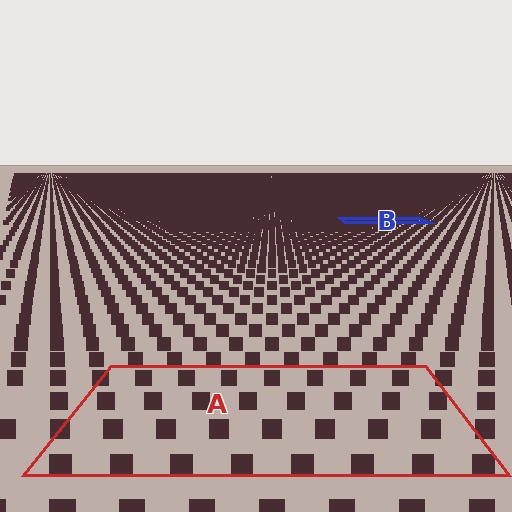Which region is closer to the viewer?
Region A is closer. The texture elements there are larger and more spread out.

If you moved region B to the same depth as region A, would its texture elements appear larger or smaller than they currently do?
They would appear larger. At a closer depth, the same texture elements are projected at a bigger on-screen size.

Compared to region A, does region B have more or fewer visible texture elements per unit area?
Region B has more texture elements per unit area — they are packed more densely because it is farther away.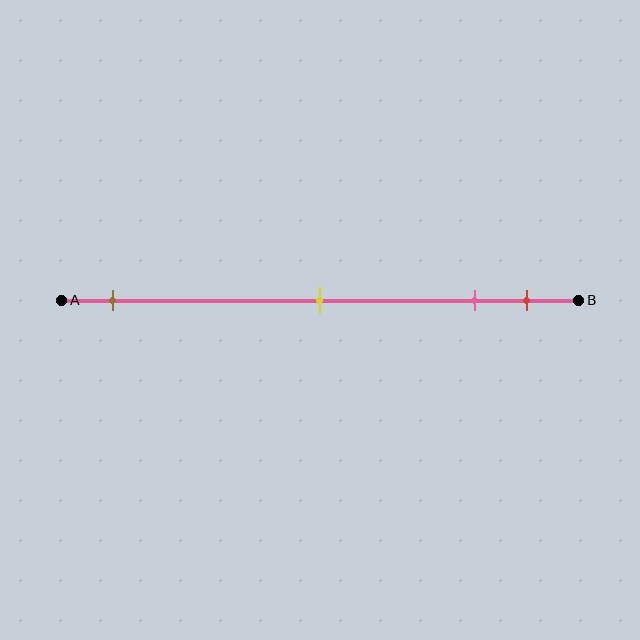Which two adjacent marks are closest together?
The pink and red marks are the closest adjacent pair.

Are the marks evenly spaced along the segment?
No, the marks are not evenly spaced.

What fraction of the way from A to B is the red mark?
The red mark is approximately 90% (0.9) of the way from A to B.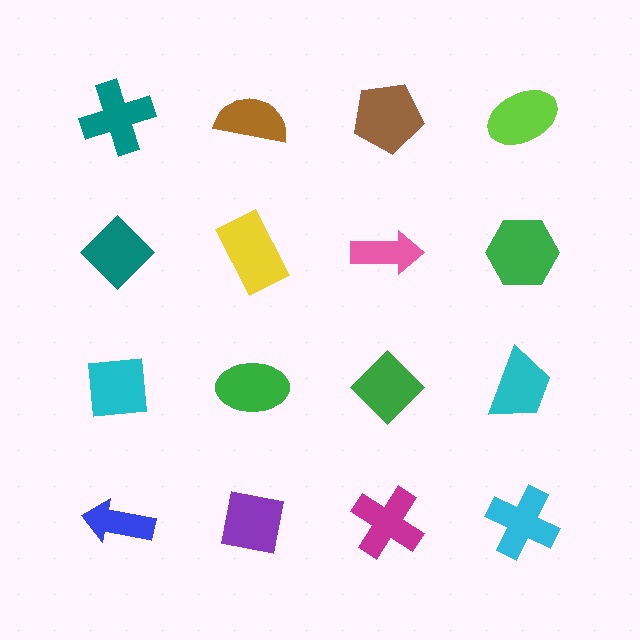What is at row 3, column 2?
A green ellipse.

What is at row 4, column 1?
A blue arrow.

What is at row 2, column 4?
A green hexagon.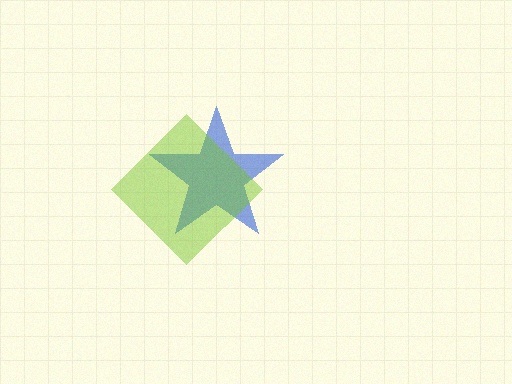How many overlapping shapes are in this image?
There are 2 overlapping shapes in the image.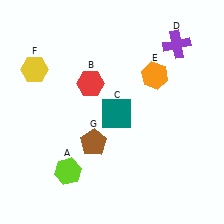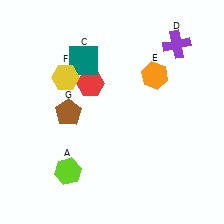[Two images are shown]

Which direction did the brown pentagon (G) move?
The brown pentagon (G) moved up.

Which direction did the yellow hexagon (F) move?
The yellow hexagon (F) moved right.